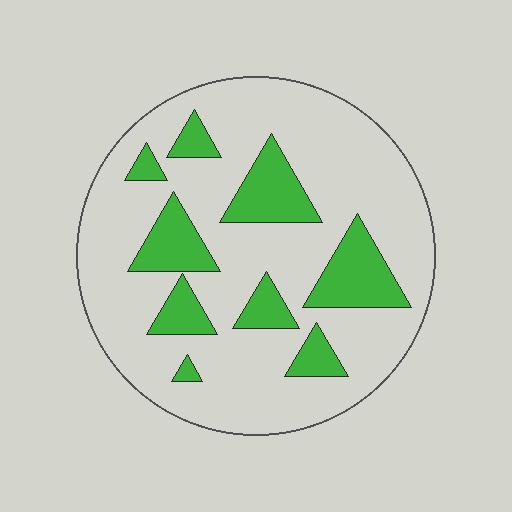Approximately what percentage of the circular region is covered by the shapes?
Approximately 20%.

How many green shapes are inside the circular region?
9.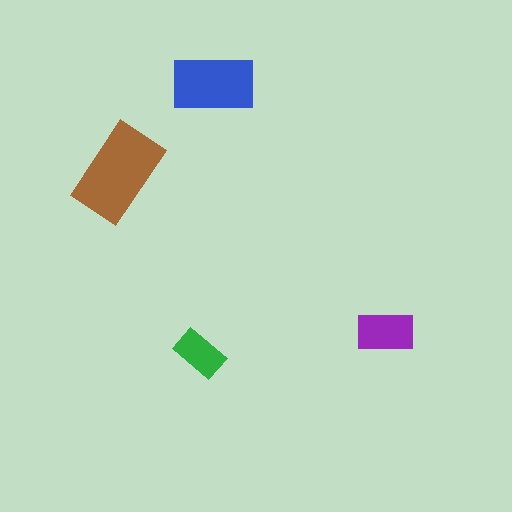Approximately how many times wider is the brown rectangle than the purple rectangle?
About 1.5 times wider.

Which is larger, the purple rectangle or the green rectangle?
The purple one.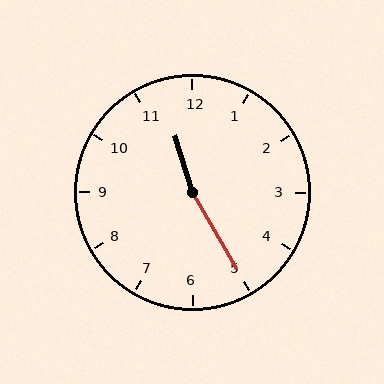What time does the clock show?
11:25.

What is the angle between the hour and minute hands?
Approximately 168 degrees.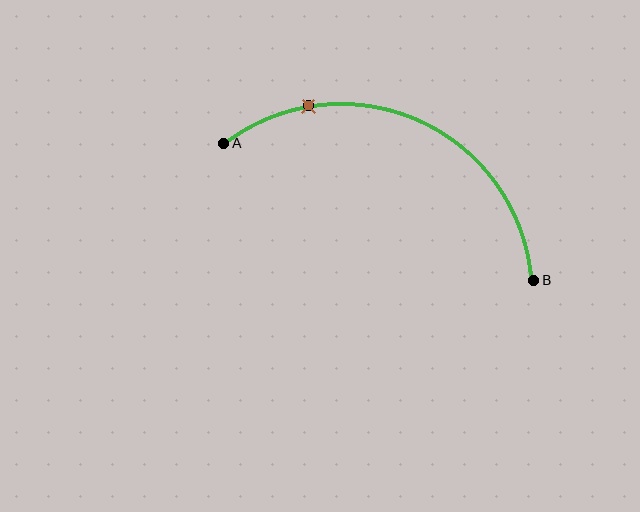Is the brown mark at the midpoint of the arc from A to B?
No. The brown mark lies on the arc but is closer to endpoint A. The arc midpoint would be at the point on the curve equidistant along the arc from both A and B.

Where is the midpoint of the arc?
The arc midpoint is the point on the curve farthest from the straight line joining A and B. It sits above that line.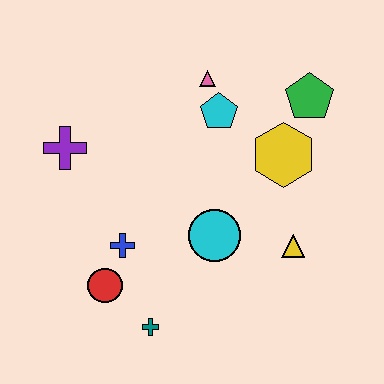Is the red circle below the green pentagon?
Yes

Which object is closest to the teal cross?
The red circle is closest to the teal cross.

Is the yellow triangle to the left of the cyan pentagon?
No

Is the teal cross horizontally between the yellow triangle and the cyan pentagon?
No